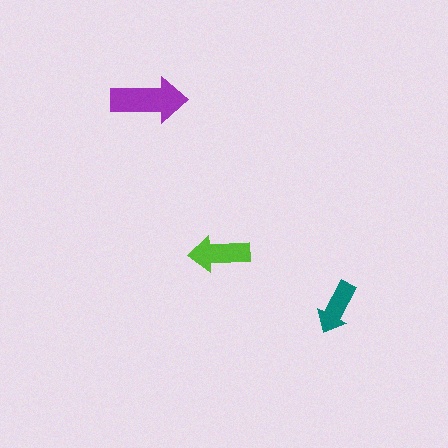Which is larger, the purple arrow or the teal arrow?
The purple one.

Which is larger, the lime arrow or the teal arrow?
The lime one.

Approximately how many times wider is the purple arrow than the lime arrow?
About 1.5 times wider.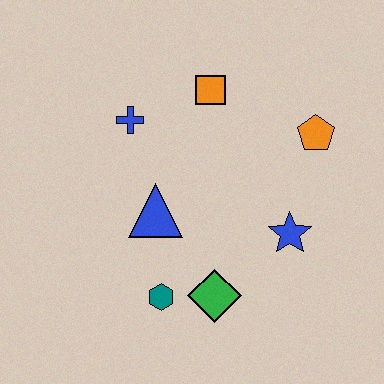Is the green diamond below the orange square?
Yes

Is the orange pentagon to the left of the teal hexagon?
No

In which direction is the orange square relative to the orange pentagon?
The orange square is to the left of the orange pentagon.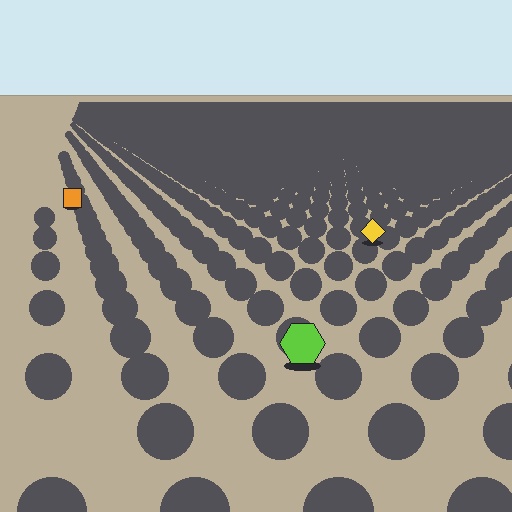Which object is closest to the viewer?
The lime hexagon is closest. The texture marks near it are larger and more spread out.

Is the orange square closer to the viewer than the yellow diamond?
No. The yellow diamond is closer — you can tell from the texture gradient: the ground texture is coarser near it.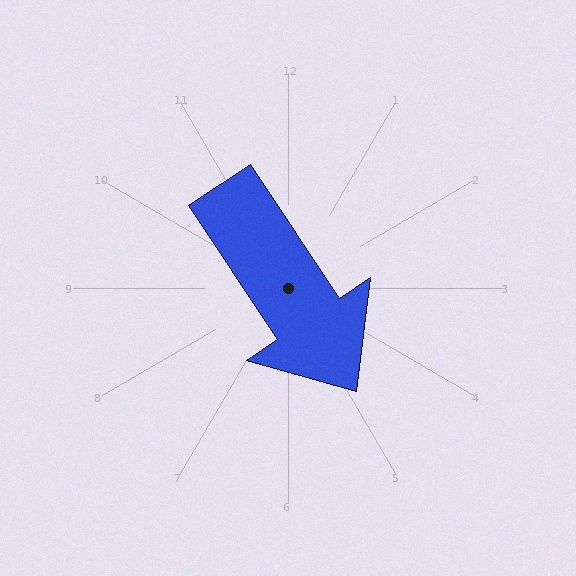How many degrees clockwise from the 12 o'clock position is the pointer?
Approximately 146 degrees.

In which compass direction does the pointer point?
Southeast.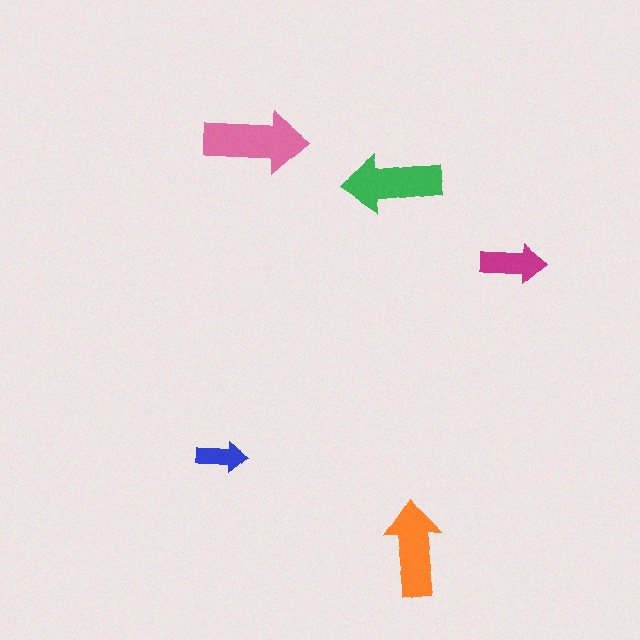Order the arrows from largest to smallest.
the pink one, the green one, the orange one, the magenta one, the blue one.